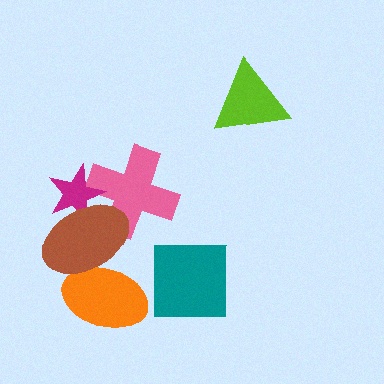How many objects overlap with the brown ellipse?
3 objects overlap with the brown ellipse.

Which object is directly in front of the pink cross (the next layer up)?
The magenta star is directly in front of the pink cross.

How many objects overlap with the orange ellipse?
1 object overlaps with the orange ellipse.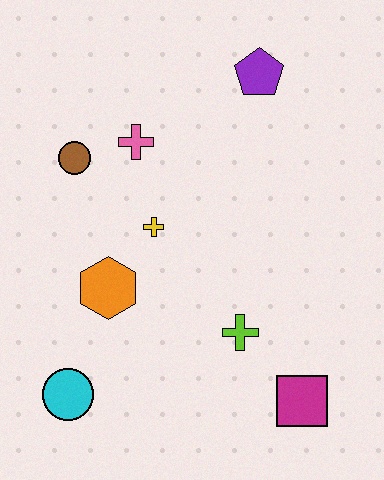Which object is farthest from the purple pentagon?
The cyan circle is farthest from the purple pentagon.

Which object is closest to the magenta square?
The lime cross is closest to the magenta square.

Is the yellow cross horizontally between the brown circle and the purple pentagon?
Yes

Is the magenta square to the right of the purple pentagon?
Yes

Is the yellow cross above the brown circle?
No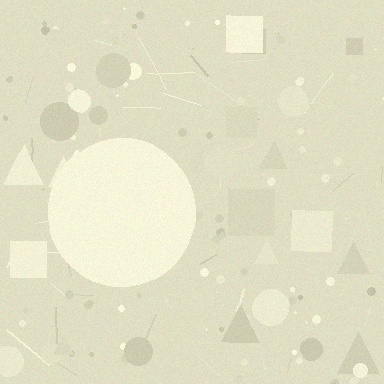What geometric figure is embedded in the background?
A circle is embedded in the background.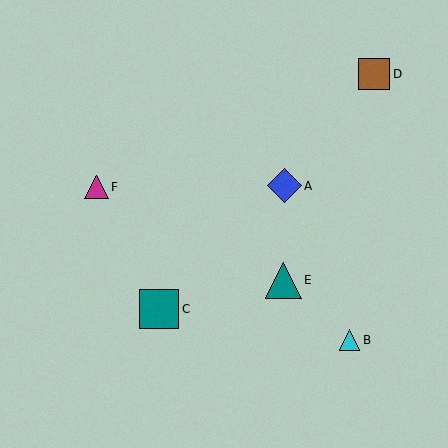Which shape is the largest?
The teal square (labeled C) is the largest.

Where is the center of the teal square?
The center of the teal square is at (159, 309).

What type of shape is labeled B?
Shape B is a cyan triangle.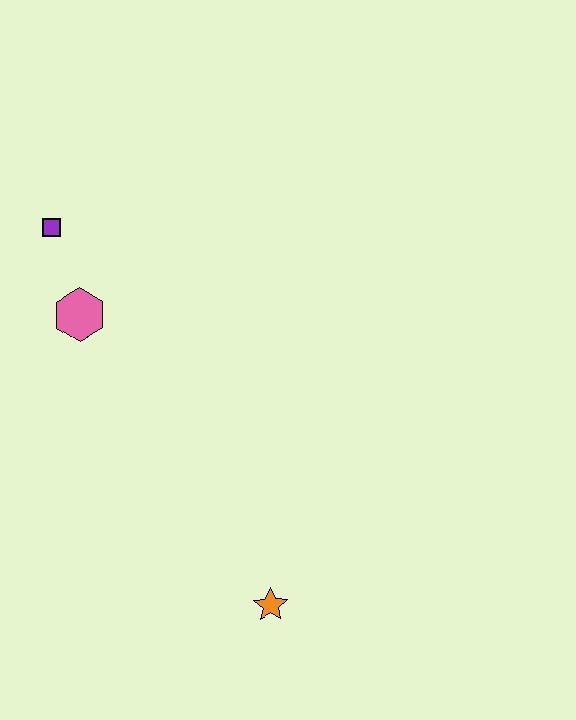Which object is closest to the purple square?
The pink hexagon is closest to the purple square.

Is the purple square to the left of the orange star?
Yes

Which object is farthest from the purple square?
The orange star is farthest from the purple square.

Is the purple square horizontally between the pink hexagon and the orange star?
No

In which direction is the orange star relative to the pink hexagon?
The orange star is below the pink hexagon.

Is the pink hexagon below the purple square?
Yes